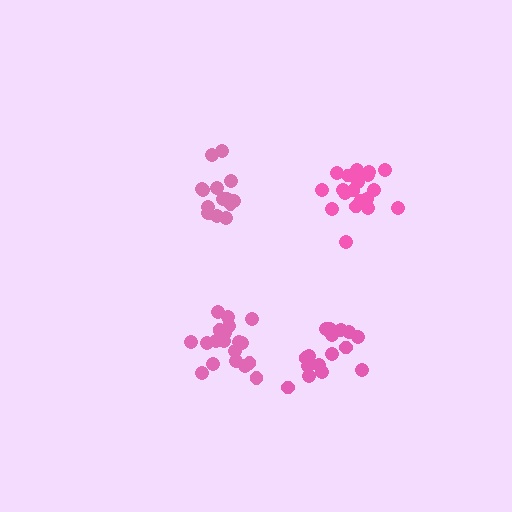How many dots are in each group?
Group 1: 19 dots, Group 2: 19 dots, Group 3: 16 dots, Group 4: 15 dots (69 total).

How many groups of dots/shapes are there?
There are 4 groups.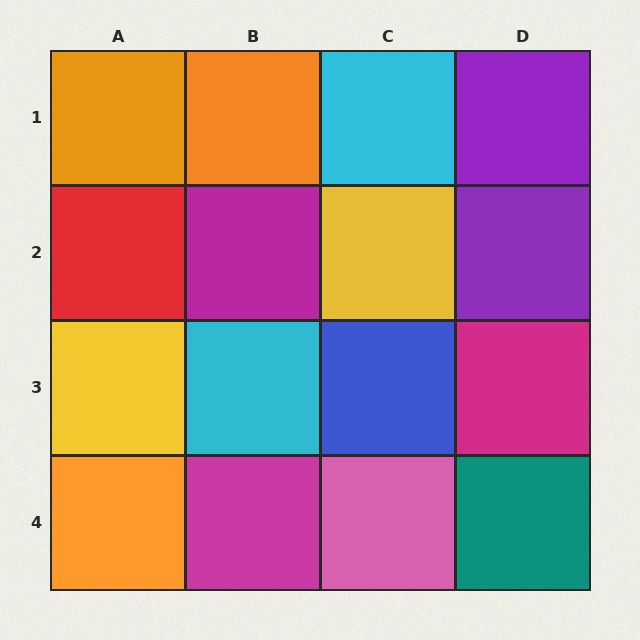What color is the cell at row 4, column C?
Pink.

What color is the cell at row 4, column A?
Orange.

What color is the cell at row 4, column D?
Teal.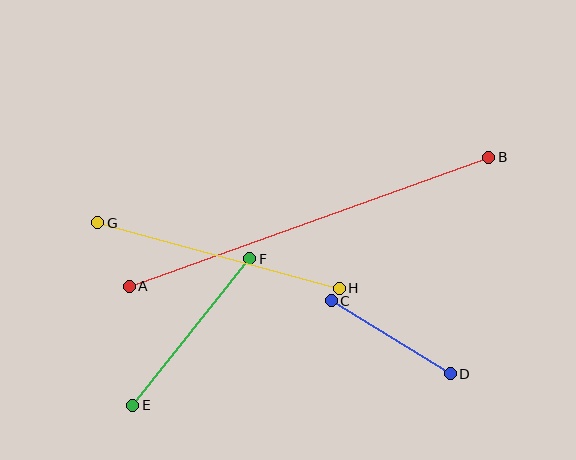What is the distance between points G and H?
The distance is approximately 250 pixels.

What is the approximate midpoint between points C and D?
The midpoint is at approximately (391, 337) pixels.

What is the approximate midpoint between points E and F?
The midpoint is at approximately (191, 332) pixels.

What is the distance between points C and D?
The distance is approximately 139 pixels.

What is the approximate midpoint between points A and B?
The midpoint is at approximately (309, 222) pixels.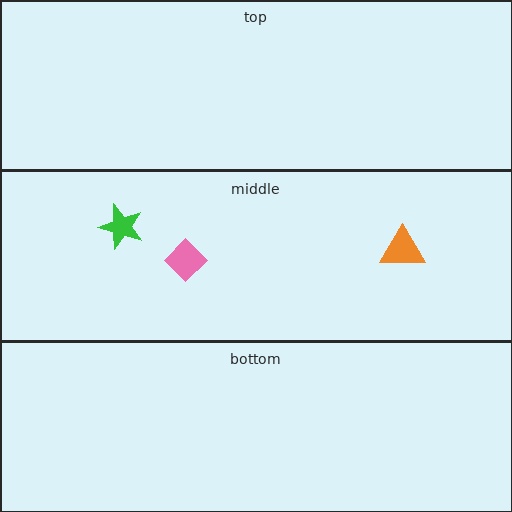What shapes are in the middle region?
The pink diamond, the orange triangle, the green star.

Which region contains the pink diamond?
The middle region.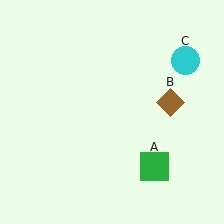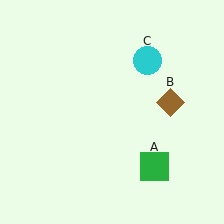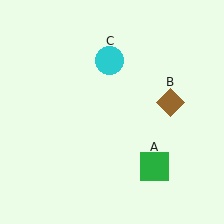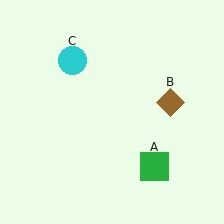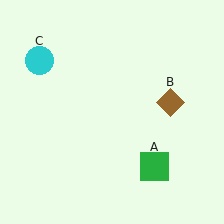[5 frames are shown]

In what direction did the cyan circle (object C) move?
The cyan circle (object C) moved left.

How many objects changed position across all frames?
1 object changed position: cyan circle (object C).